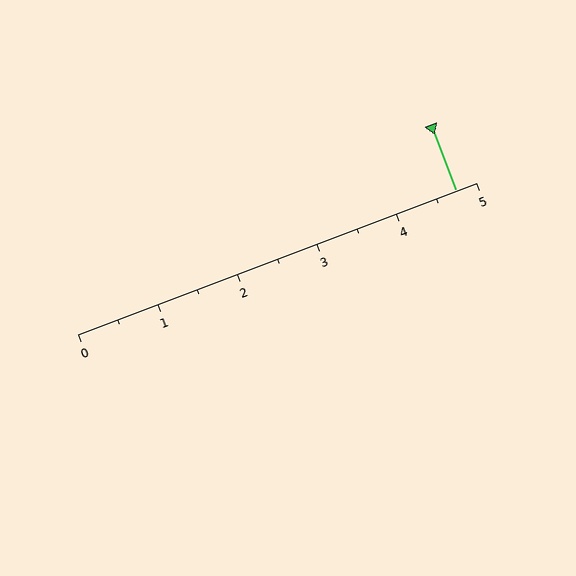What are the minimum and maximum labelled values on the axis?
The axis runs from 0 to 5.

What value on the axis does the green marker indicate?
The marker indicates approximately 4.8.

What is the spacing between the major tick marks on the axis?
The major ticks are spaced 1 apart.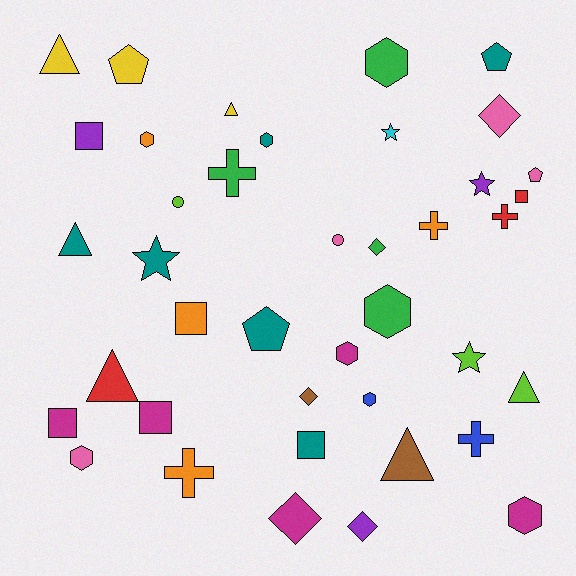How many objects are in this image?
There are 40 objects.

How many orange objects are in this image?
There are 4 orange objects.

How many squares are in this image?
There are 6 squares.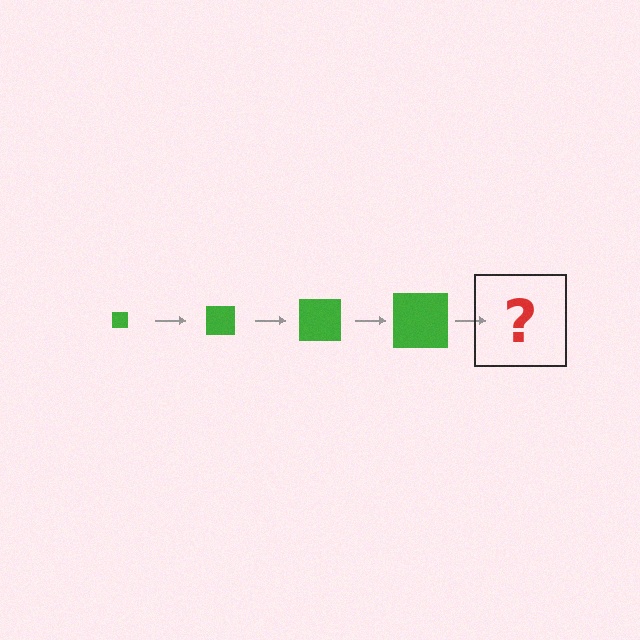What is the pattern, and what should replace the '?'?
The pattern is that the square gets progressively larger each step. The '?' should be a green square, larger than the previous one.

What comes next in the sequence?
The next element should be a green square, larger than the previous one.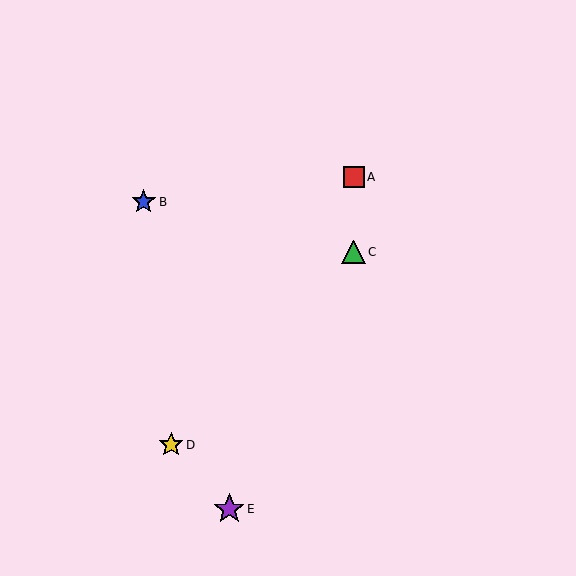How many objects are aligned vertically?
2 objects (A, C) are aligned vertically.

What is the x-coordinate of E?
Object E is at x≈229.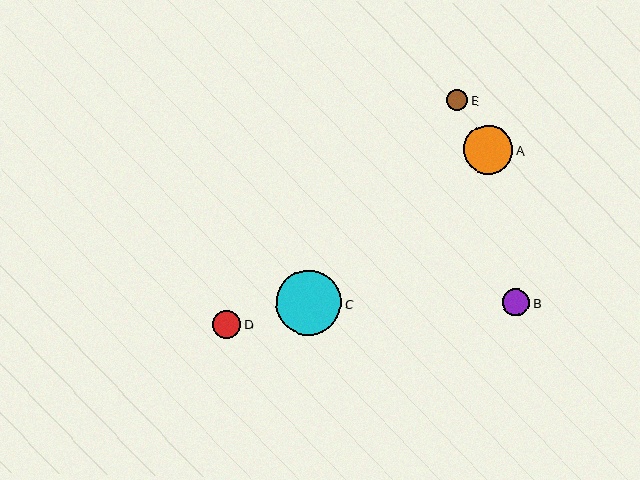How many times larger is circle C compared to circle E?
Circle C is approximately 3.0 times the size of circle E.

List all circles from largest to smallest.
From largest to smallest: C, A, D, B, E.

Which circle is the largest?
Circle C is the largest with a size of approximately 65 pixels.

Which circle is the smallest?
Circle E is the smallest with a size of approximately 21 pixels.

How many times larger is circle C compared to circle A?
Circle C is approximately 1.3 times the size of circle A.